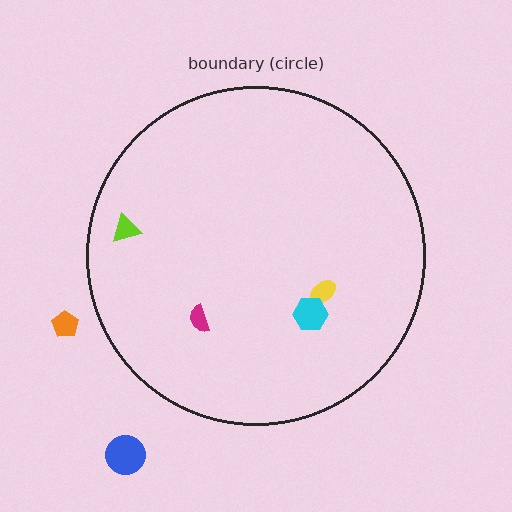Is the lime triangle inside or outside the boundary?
Inside.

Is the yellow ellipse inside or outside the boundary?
Inside.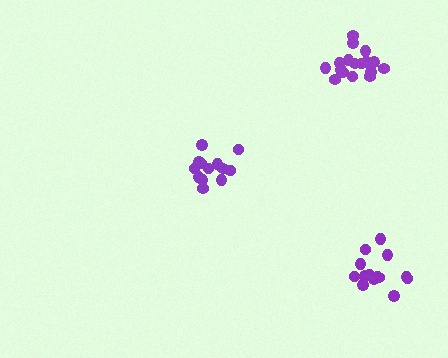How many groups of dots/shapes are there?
There are 3 groups.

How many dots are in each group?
Group 1: 17 dots, Group 2: 14 dots, Group 3: 14 dots (45 total).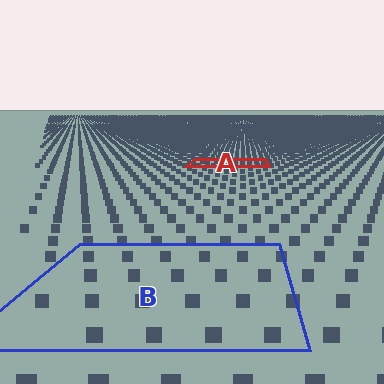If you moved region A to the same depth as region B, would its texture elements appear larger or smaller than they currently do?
They would appear larger. At a closer depth, the same texture elements are projected at a bigger on-screen size.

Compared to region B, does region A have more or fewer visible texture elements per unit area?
Region A has more texture elements per unit area — they are packed more densely because it is farther away.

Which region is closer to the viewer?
Region B is closer. The texture elements there are larger and more spread out.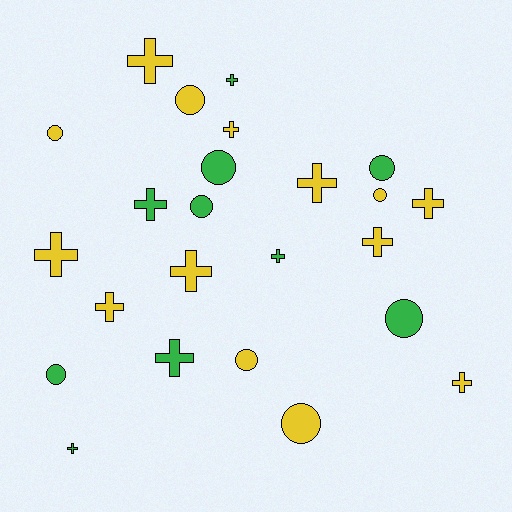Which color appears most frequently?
Yellow, with 14 objects.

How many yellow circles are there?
There are 5 yellow circles.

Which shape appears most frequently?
Cross, with 14 objects.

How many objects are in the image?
There are 24 objects.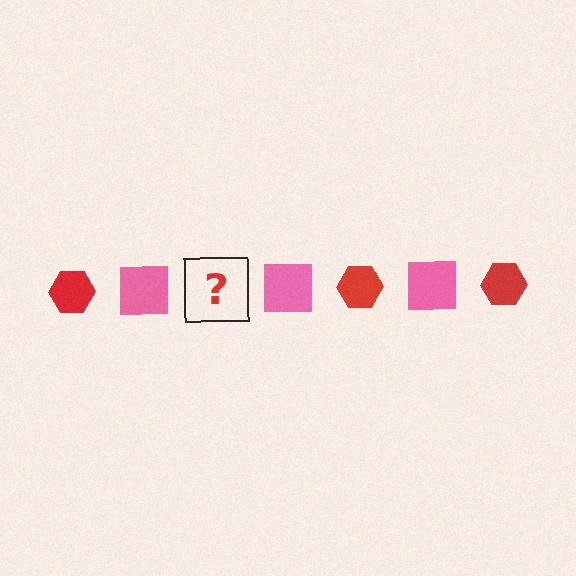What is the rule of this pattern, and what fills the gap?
The rule is that the pattern alternates between red hexagon and pink square. The gap should be filled with a red hexagon.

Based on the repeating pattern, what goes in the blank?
The blank should be a red hexagon.